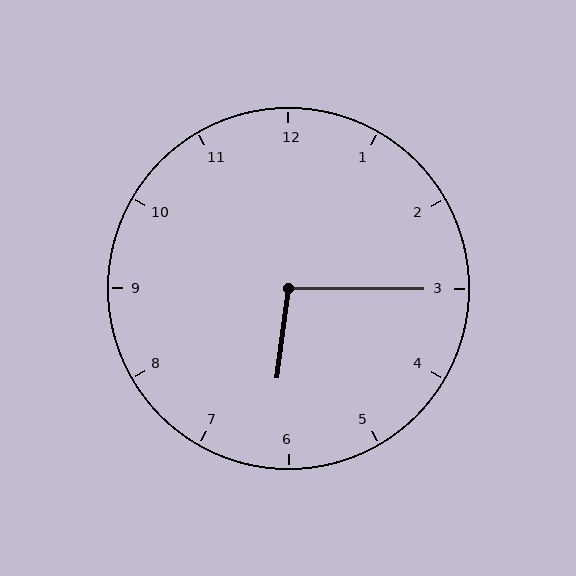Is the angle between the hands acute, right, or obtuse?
It is obtuse.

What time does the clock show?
6:15.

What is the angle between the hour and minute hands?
Approximately 98 degrees.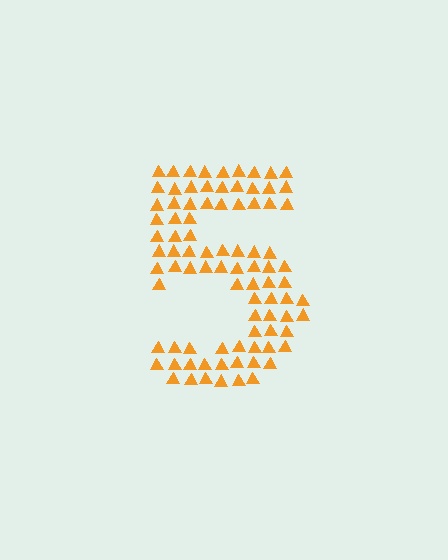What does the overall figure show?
The overall figure shows the digit 5.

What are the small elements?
The small elements are triangles.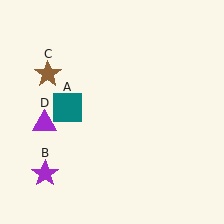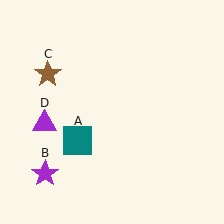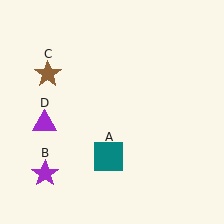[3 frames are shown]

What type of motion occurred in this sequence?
The teal square (object A) rotated counterclockwise around the center of the scene.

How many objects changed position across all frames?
1 object changed position: teal square (object A).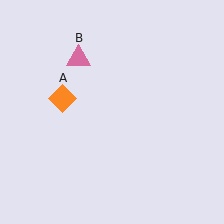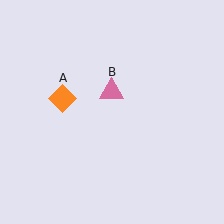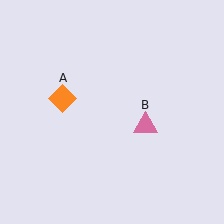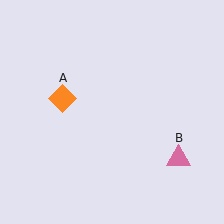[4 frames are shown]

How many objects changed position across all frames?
1 object changed position: pink triangle (object B).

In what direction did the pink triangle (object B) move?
The pink triangle (object B) moved down and to the right.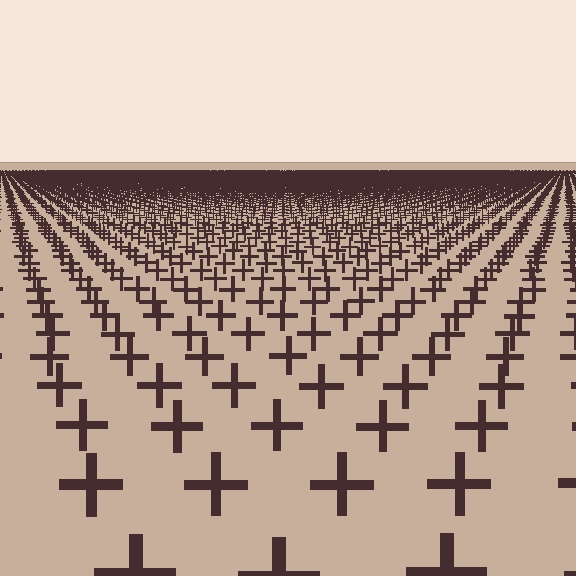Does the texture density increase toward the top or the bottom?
Density increases toward the top.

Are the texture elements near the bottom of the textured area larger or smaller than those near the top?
Larger. Near the bottom, elements are closer to the viewer and appear at a bigger on-screen size.